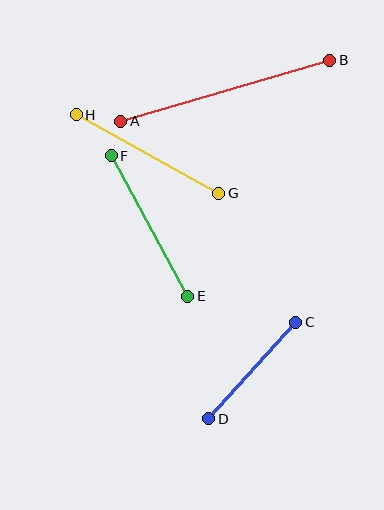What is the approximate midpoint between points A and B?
The midpoint is at approximately (225, 91) pixels.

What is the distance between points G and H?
The distance is approximately 163 pixels.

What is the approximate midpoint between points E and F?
The midpoint is at approximately (150, 226) pixels.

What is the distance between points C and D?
The distance is approximately 130 pixels.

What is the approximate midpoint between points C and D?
The midpoint is at approximately (252, 371) pixels.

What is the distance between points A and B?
The distance is approximately 217 pixels.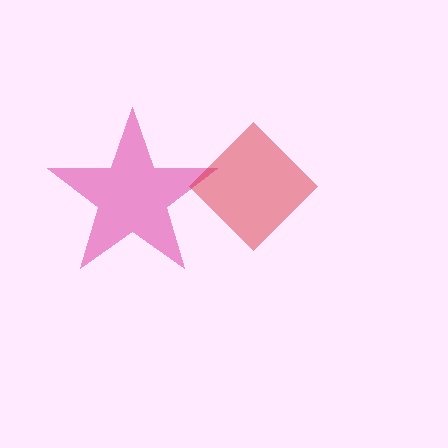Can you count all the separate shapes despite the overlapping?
Yes, there are 2 separate shapes.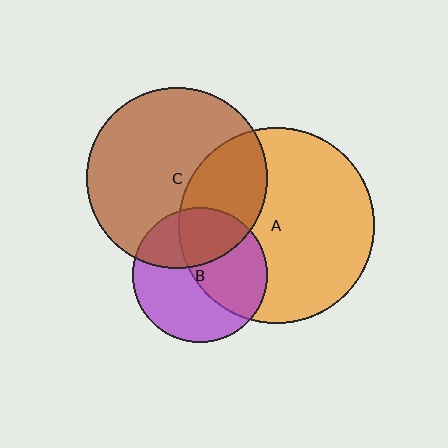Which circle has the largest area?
Circle A (orange).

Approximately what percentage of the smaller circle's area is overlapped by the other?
Approximately 35%.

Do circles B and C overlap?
Yes.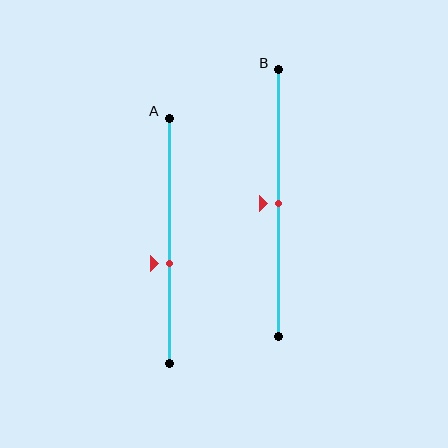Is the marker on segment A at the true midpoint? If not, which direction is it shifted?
No, the marker on segment A is shifted downward by about 9% of the segment length.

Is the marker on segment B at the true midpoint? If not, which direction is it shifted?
Yes, the marker on segment B is at the true midpoint.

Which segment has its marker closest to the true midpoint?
Segment B has its marker closest to the true midpoint.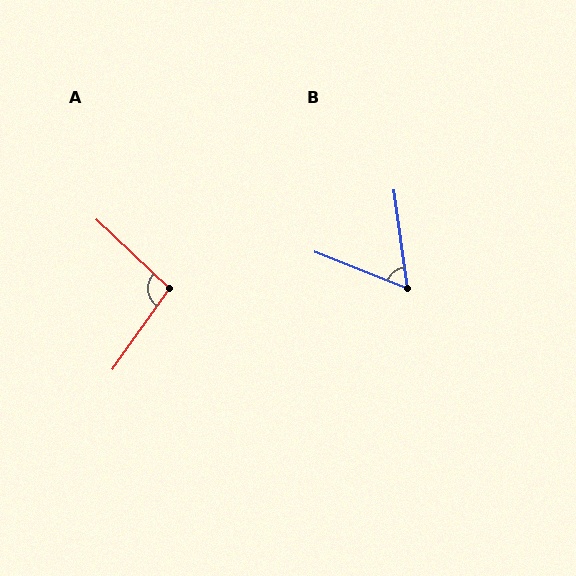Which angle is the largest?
A, at approximately 98 degrees.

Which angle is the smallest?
B, at approximately 61 degrees.